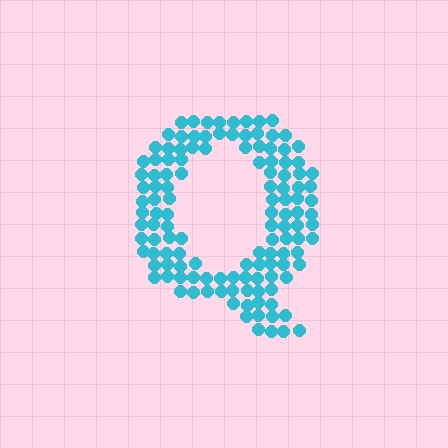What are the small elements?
The small elements are circles.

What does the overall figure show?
The overall figure shows the letter Q.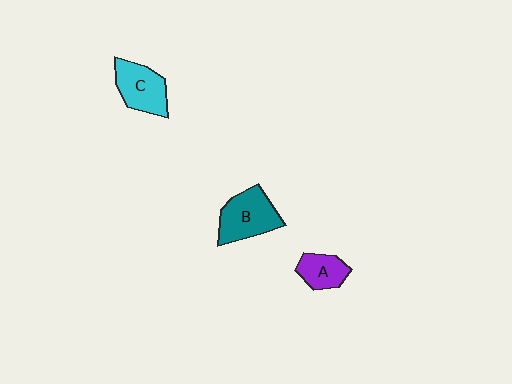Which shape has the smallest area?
Shape A (purple).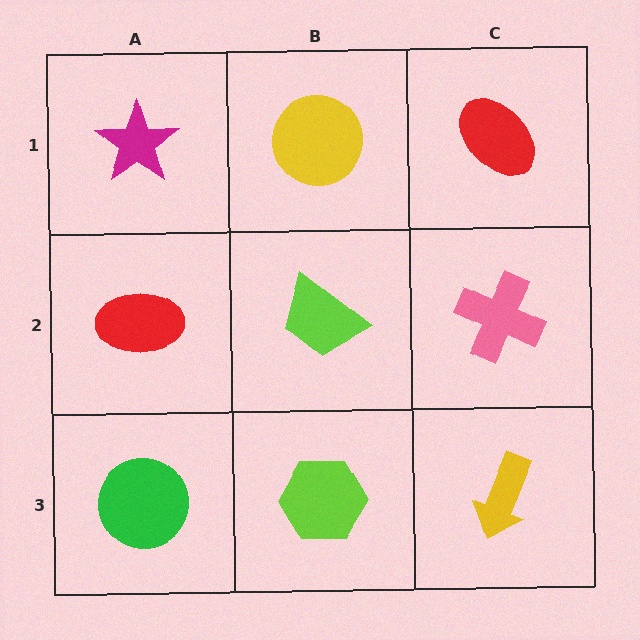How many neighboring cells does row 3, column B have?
3.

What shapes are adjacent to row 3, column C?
A pink cross (row 2, column C), a lime hexagon (row 3, column B).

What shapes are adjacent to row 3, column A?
A red ellipse (row 2, column A), a lime hexagon (row 3, column B).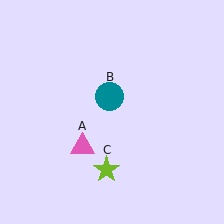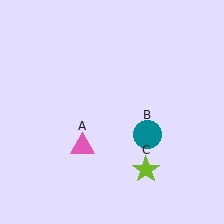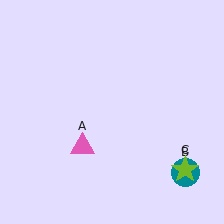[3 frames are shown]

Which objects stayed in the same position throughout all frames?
Pink triangle (object A) remained stationary.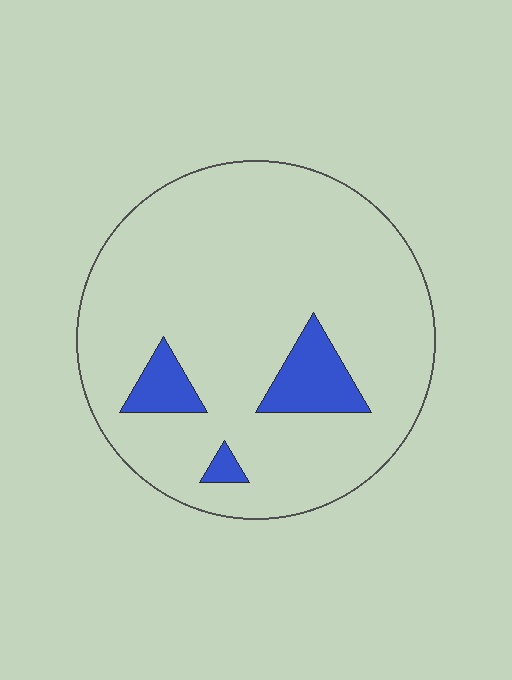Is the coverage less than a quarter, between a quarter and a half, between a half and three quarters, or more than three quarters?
Less than a quarter.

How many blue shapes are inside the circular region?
3.